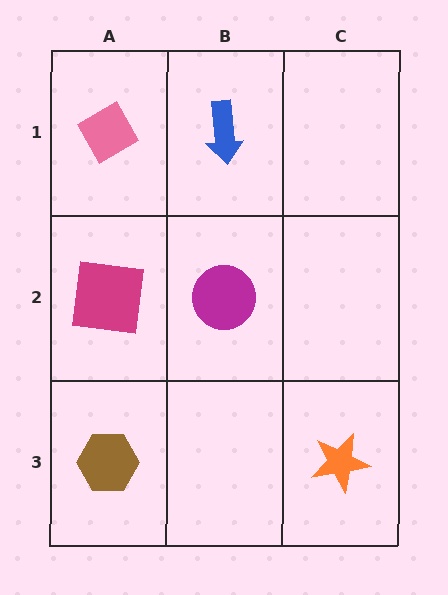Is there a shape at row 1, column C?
No, that cell is empty.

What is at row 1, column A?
A pink diamond.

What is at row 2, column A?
A magenta square.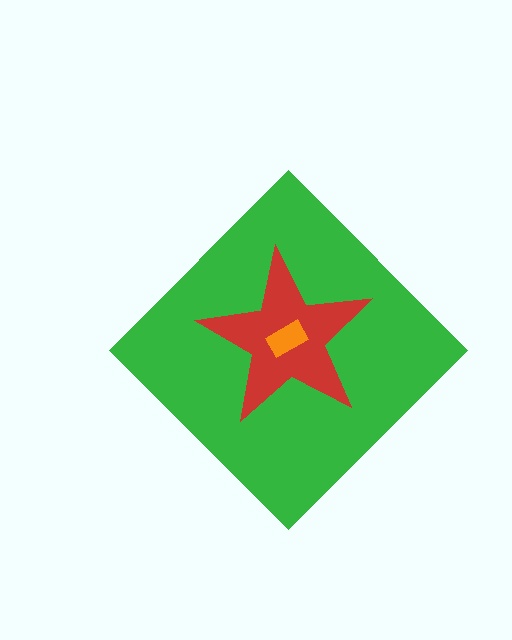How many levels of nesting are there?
3.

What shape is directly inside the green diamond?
The red star.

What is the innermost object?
The orange rectangle.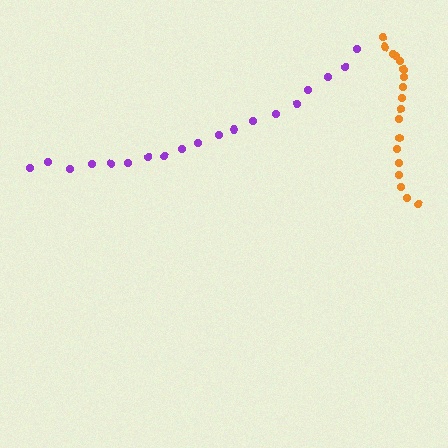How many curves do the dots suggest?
There are 2 distinct paths.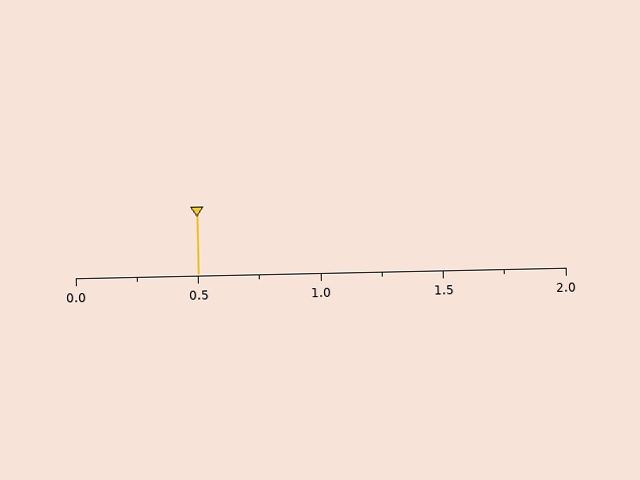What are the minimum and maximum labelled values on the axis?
The axis runs from 0.0 to 2.0.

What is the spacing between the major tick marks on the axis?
The major ticks are spaced 0.5 apart.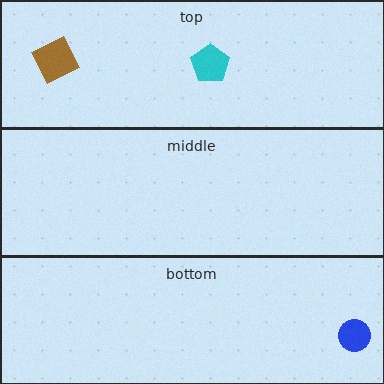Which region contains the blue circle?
The bottom region.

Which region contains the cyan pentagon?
The top region.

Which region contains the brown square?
The top region.